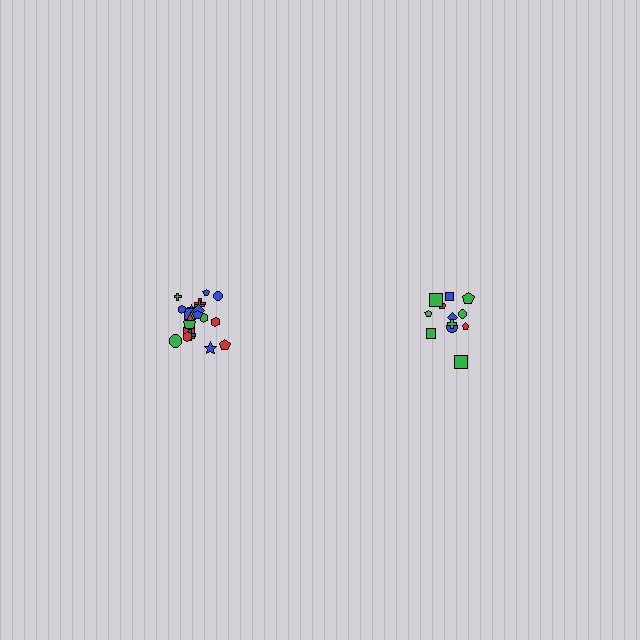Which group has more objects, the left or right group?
The left group.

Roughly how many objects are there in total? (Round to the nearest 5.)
Roughly 35 objects in total.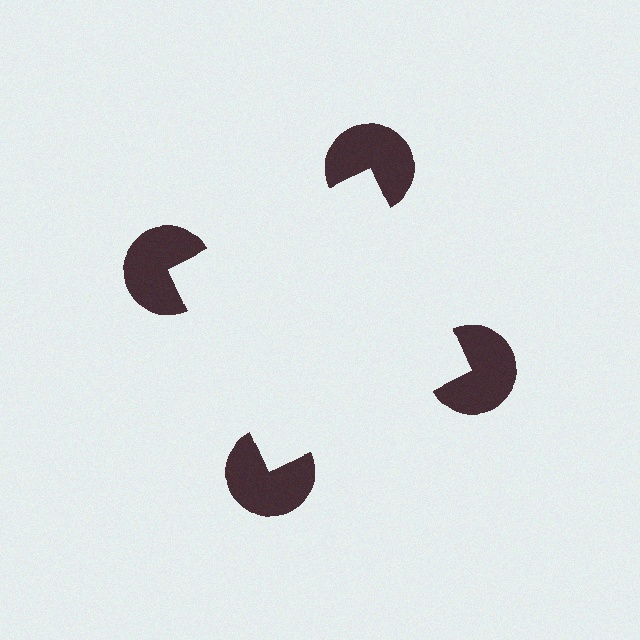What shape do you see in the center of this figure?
An illusory square — its edges are inferred from the aligned wedge cuts in the pac-man discs, not physically drawn.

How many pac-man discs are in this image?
There are 4 — one at each vertex of the illusory square.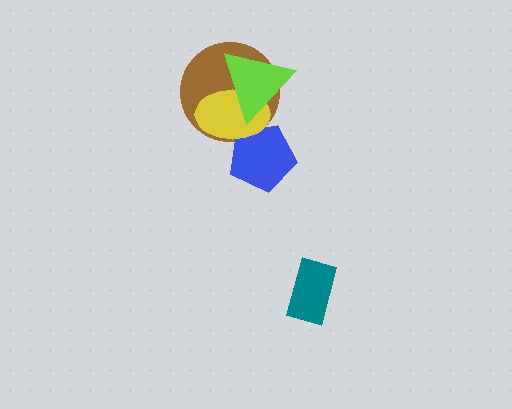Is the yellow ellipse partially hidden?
Yes, it is partially covered by another shape.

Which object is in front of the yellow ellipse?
The lime triangle is in front of the yellow ellipse.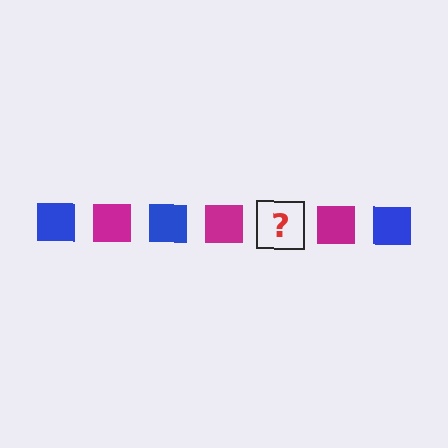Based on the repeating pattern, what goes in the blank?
The blank should be a blue square.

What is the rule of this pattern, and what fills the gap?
The rule is that the pattern cycles through blue, magenta squares. The gap should be filled with a blue square.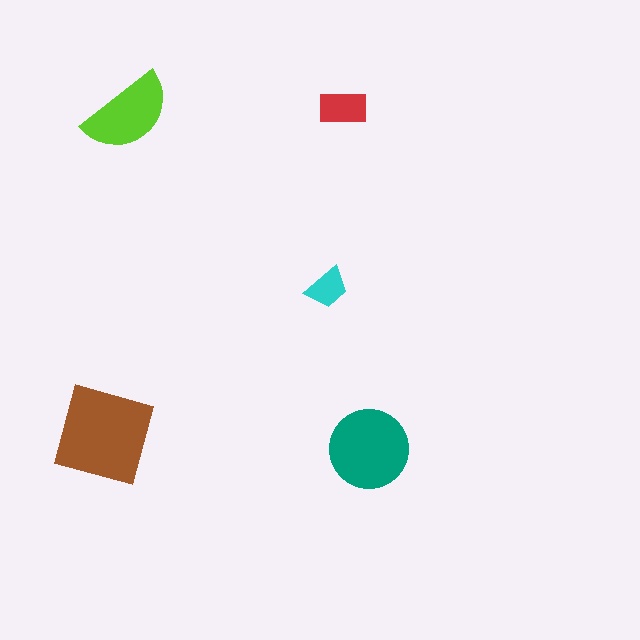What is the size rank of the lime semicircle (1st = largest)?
3rd.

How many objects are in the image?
There are 5 objects in the image.